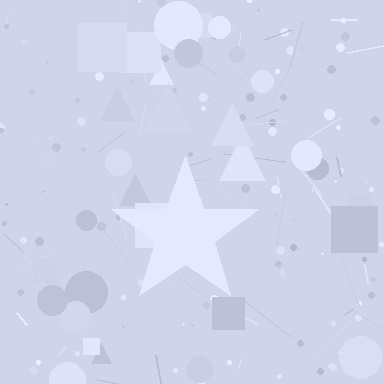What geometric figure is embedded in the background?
A star is embedded in the background.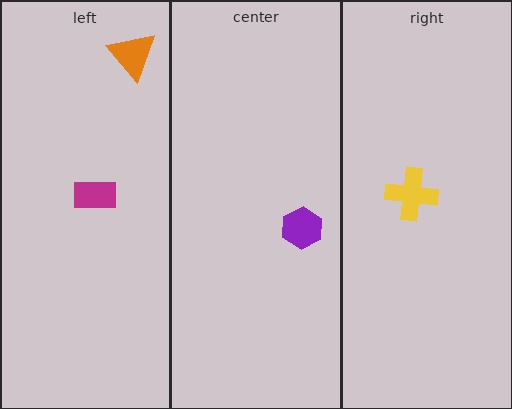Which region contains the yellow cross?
The right region.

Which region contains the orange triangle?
The left region.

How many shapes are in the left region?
2.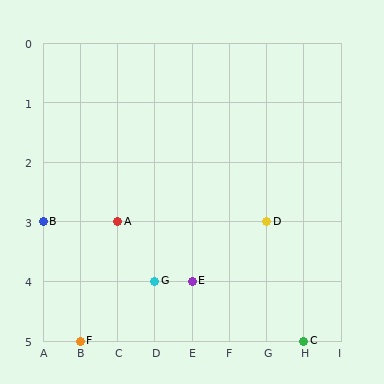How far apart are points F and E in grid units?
Points F and E are 3 columns and 1 row apart (about 3.2 grid units diagonally).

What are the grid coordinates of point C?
Point C is at grid coordinates (H, 5).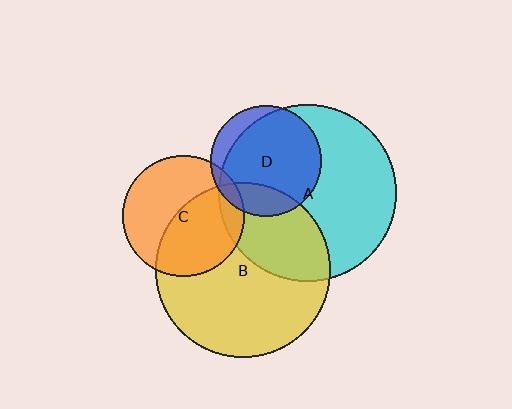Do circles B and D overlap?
Yes.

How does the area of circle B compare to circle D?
Approximately 2.5 times.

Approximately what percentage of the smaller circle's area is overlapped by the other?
Approximately 20%.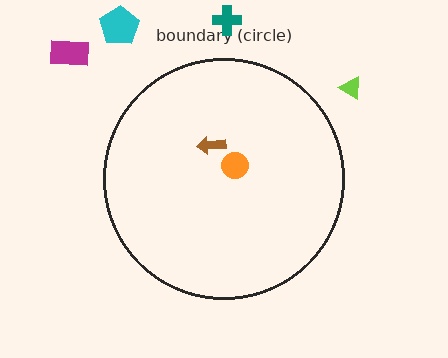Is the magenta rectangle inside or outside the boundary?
Outside.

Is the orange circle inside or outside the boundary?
Inside.